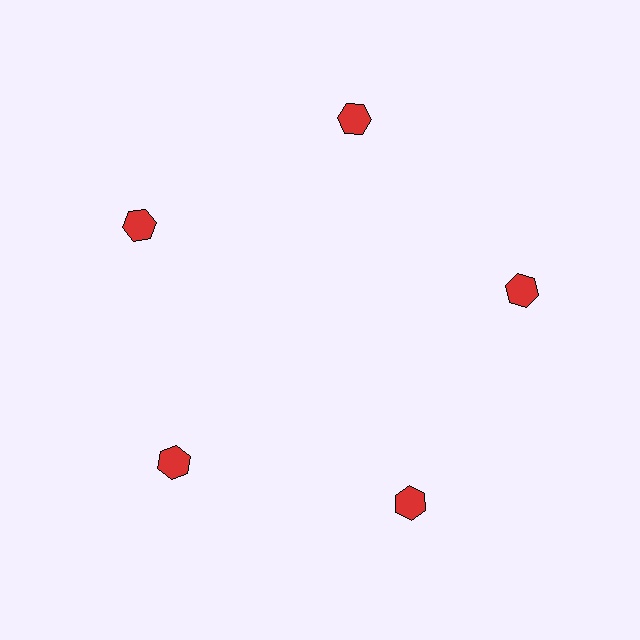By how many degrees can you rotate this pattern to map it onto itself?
The pattern maps onto itself every 72 degrees of rotation.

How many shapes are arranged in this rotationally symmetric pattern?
There are 5 shapes, arranged in 5 groups of 1.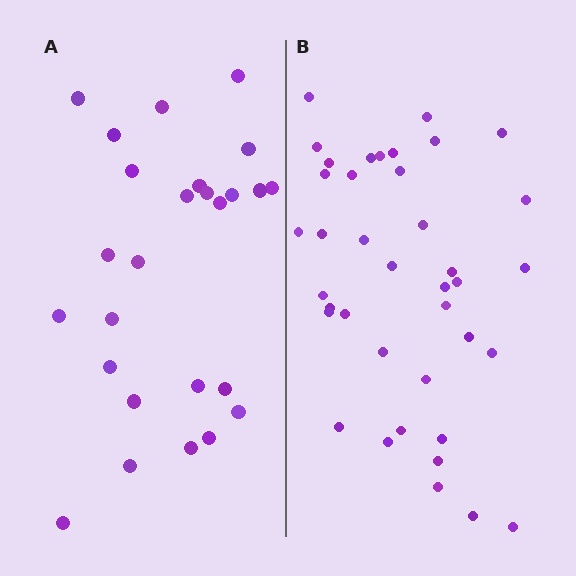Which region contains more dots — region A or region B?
Region B (the right region) has more dots.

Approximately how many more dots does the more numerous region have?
Region B has approximately 15 more dots than region A.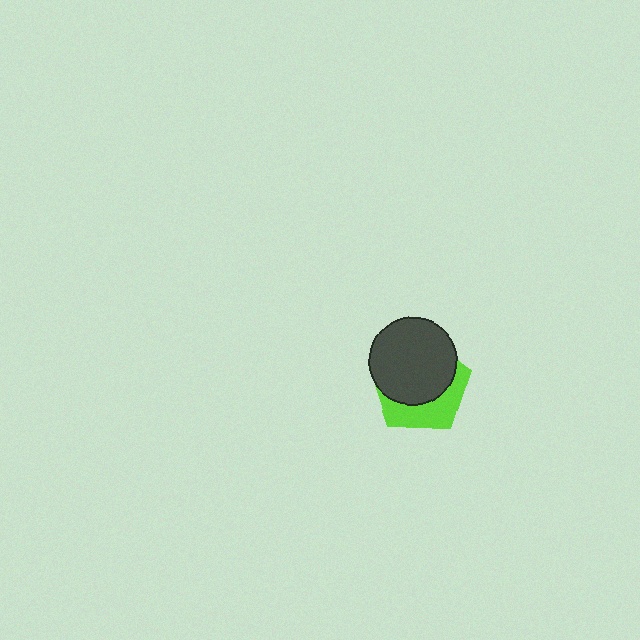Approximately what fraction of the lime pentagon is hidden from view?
Roughly 63% of the lime pentagon is hidden behind the dark gray circle.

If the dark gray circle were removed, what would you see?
You would see the complete lime pentagon.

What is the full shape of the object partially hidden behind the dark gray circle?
The partially hidden object is a lime pentagon.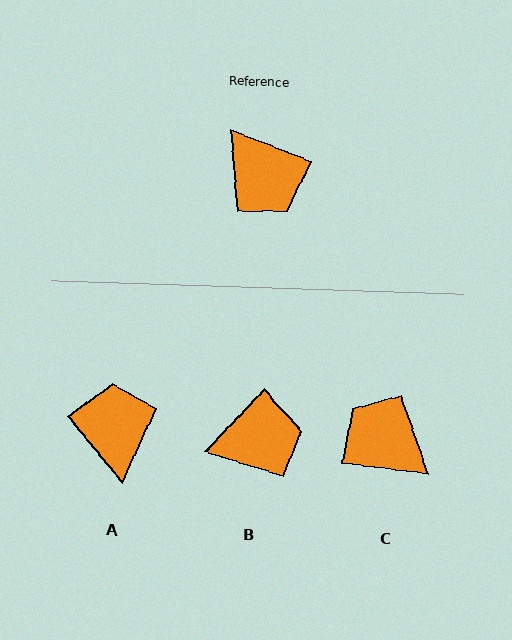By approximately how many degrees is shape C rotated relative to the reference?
Approximately 165 degrees clockwise.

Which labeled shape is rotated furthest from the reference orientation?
C, about 165 degrees away.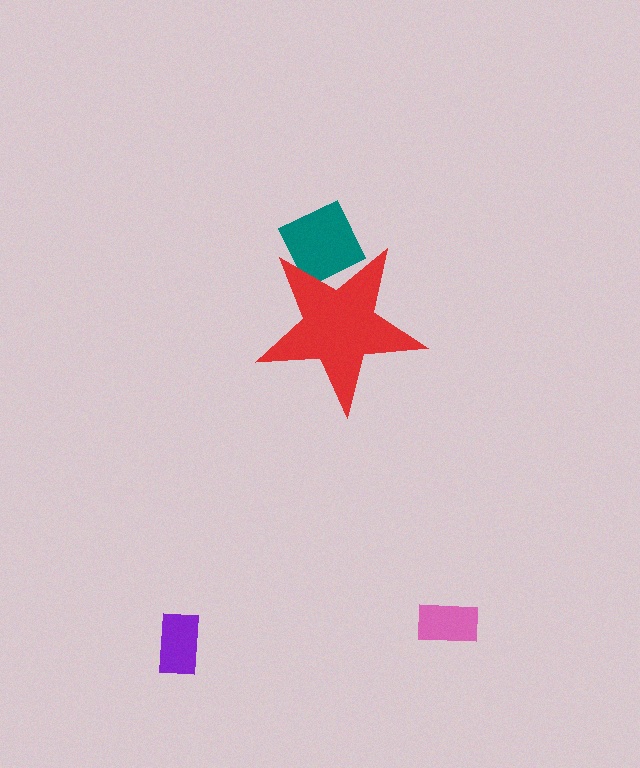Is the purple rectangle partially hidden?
No, the purple rectangle is fully visible.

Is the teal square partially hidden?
Yes, the teal square is partially hidden behind the red star.